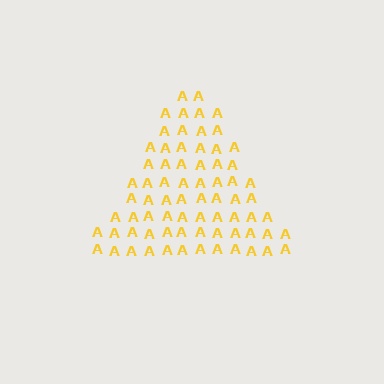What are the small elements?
The small elements are letter A's.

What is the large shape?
The large shape is a triangle.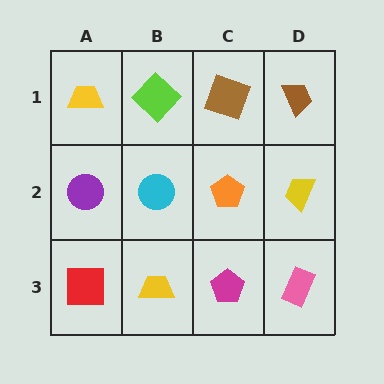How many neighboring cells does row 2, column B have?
4.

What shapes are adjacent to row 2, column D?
A brown trapezoid (row 1, column D), a pink rectangle (row 3, column D), an orange pentagon (row 2, column C).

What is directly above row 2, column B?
A lime diamond.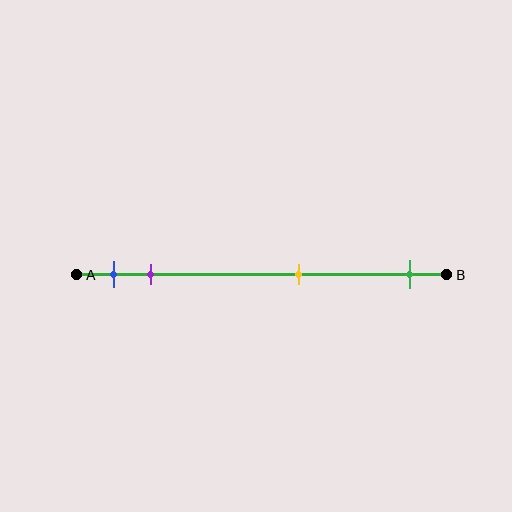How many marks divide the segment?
There are 4 marks dividing the segment.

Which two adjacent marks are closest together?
The blue and purple marks are the closest adjacent pair.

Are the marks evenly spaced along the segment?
No, the marks are not evenly spaced.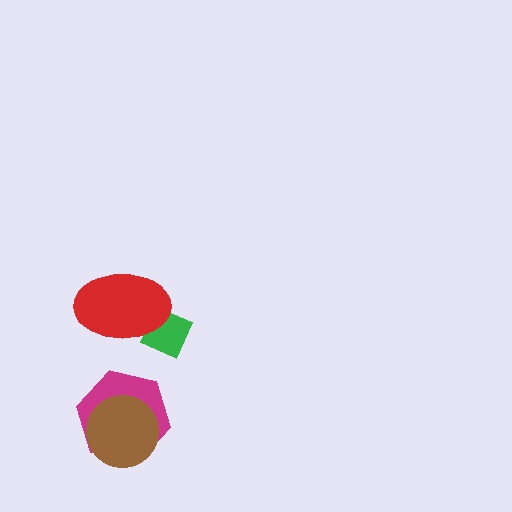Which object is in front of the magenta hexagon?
The brown circle is in front of the magenta hexagon.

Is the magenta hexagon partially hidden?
Yes, it is partially covered by another shape.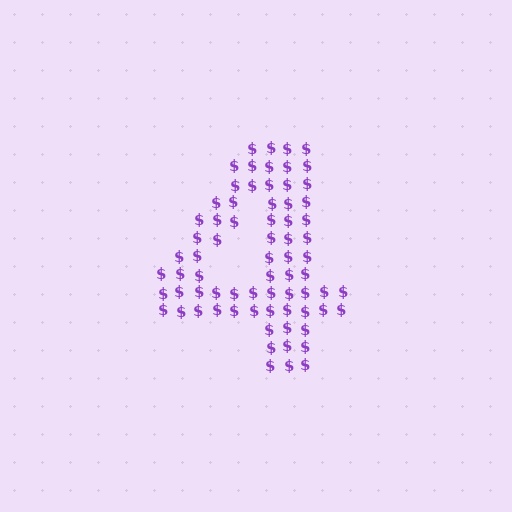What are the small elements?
The small elements are dollar signs.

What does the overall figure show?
The overall figure shows the digit 4.